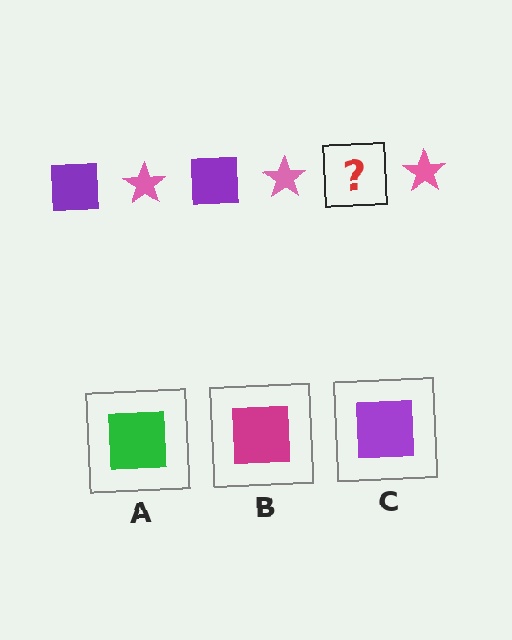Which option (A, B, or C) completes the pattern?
C.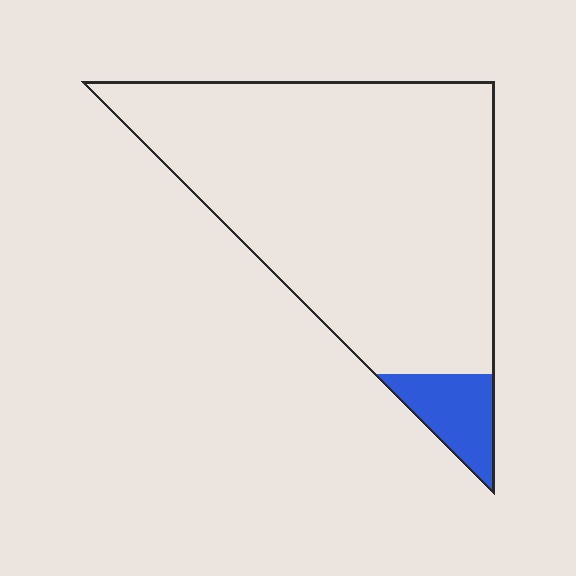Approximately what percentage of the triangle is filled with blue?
Approximately 10%.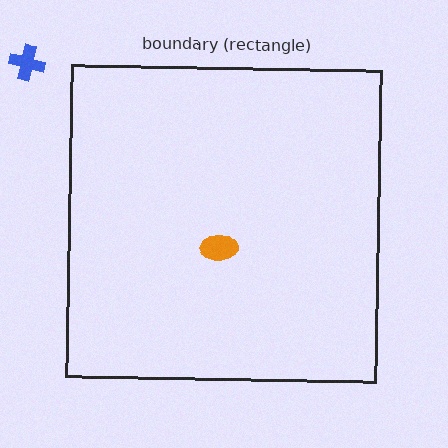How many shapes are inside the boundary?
1 inside, 1 outside.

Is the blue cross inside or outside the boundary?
Outside.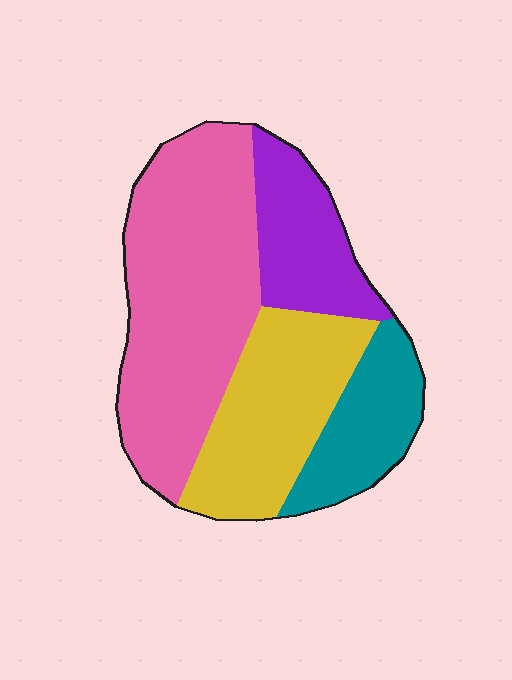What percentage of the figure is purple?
Purple covers about 15% of the figure.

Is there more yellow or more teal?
Yellow.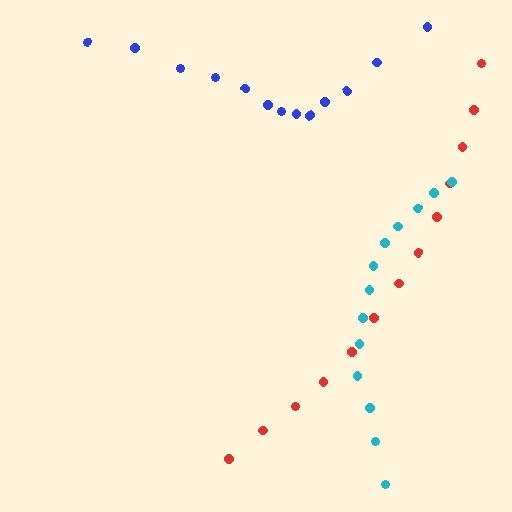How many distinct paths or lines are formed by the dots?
There are 3 distinct paths.